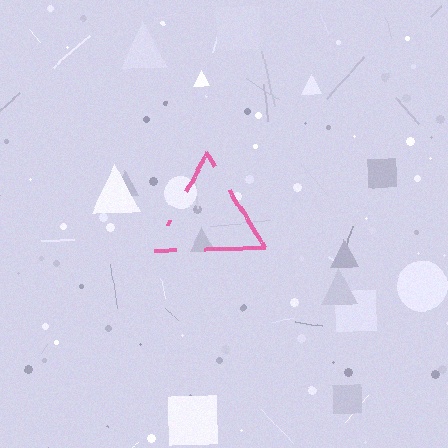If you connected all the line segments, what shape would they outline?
They would outline a triangle.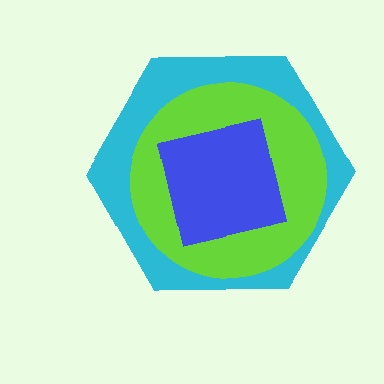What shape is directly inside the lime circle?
The blue square.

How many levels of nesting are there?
3.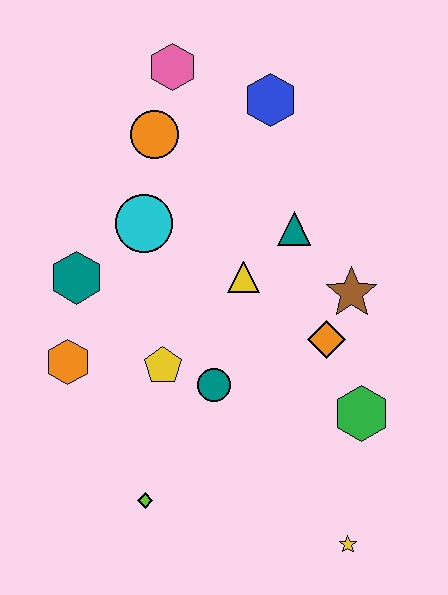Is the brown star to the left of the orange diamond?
No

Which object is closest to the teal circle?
The yellow pentagon is closest to the teal circle.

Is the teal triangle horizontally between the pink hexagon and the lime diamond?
No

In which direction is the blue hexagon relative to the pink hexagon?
The blue hexagon is to the right of the pink hexagon.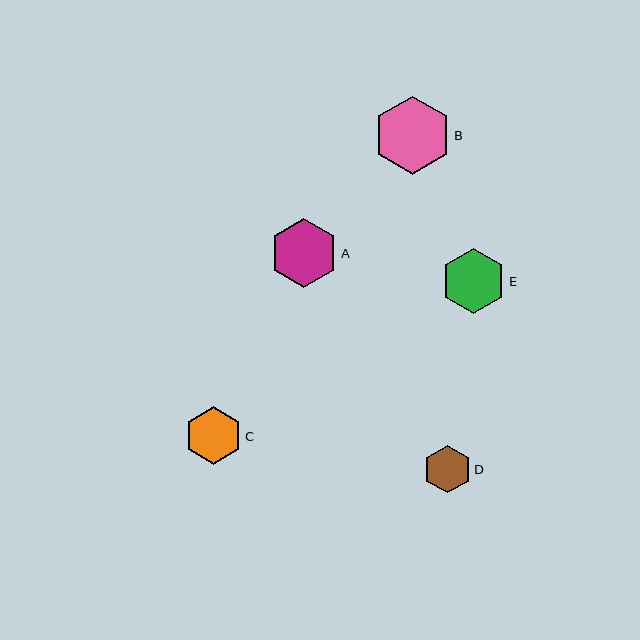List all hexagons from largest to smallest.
From largest to smallest: B, A, E, C, D.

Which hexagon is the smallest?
Hexagon D is the smallest with a size of approximately 48 pixels.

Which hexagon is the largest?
Hexagon B is the largest with a size of approximately 78 pixels.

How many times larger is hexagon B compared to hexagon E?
Hexagon B is approximately 1.2 times the size of hexagon E.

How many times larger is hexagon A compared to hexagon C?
Hexagon A is approximately 1.2 times the size of hexagon C.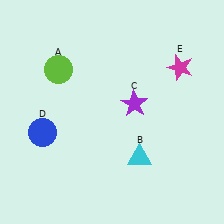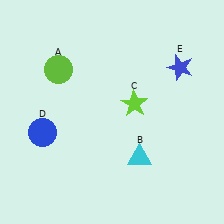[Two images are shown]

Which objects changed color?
C changed from purple to lime. E changed from magenta to blue.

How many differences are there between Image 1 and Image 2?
There are 2 differences between the two images.